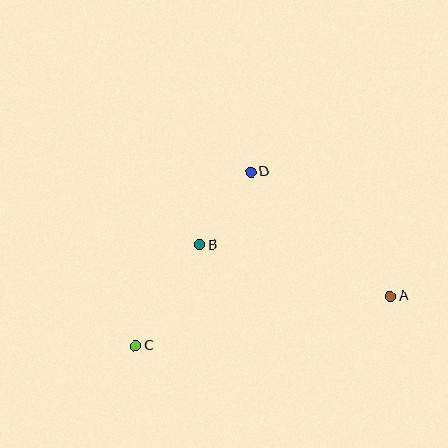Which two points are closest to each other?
Points B and D are closest to each other.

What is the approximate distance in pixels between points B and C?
The distance between B and C is approximately 120 pixels.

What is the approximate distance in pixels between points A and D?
The distance between A and D is approximately 187 pixels.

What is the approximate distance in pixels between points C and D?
The distance between C and D is approximately 208 pixels.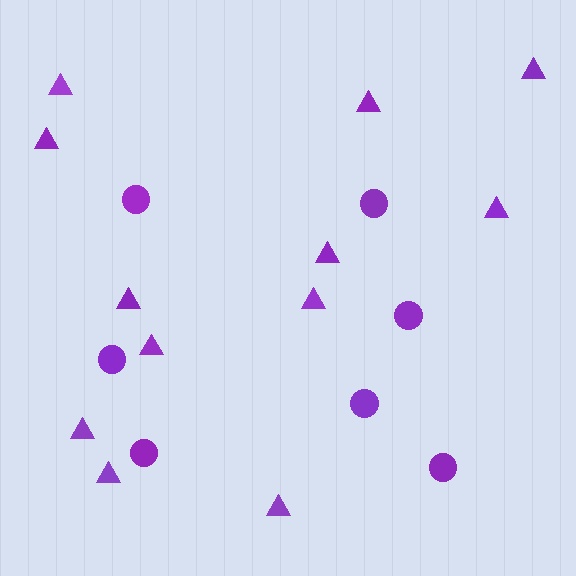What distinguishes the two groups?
There are 2 groups: one group of triangles (12) and one group of circles (7).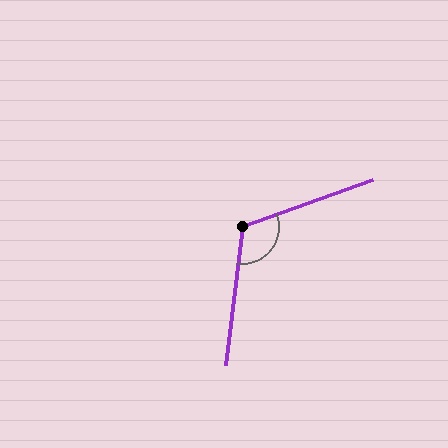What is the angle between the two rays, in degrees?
Approximately 117 degrees.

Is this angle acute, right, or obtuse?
It is obtuse.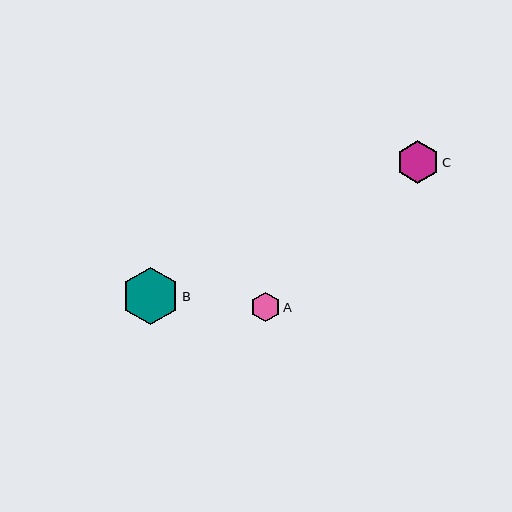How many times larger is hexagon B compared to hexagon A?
Hexagon B is approximately 1.9 times the size of hexagon A.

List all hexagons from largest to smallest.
From largest to smallest: B, C, A.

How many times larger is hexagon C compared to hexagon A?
Hexagon C is approximately 1.4 times the size of hexagon A.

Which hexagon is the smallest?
Hexagon A is the smallest with a size of approximately 30 pixels.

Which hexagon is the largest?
Hexagon B is the largest with a size of approximately 58 pixels.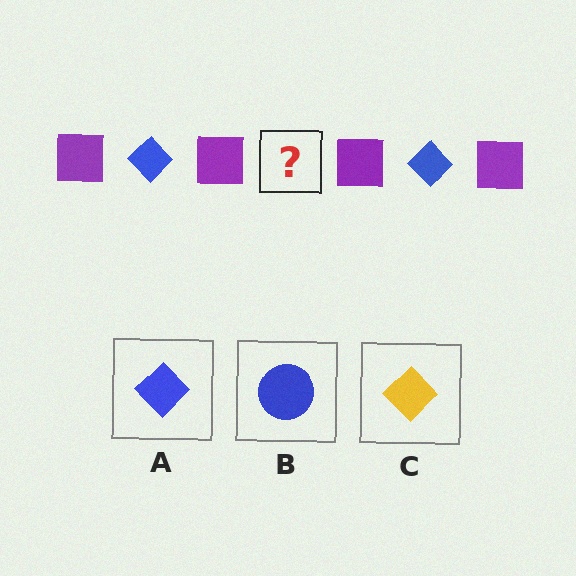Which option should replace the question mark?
Option A.